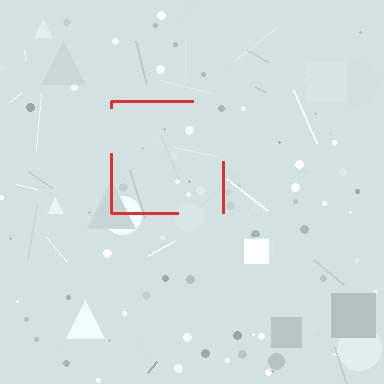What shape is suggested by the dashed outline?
The dashed outline suggests a square.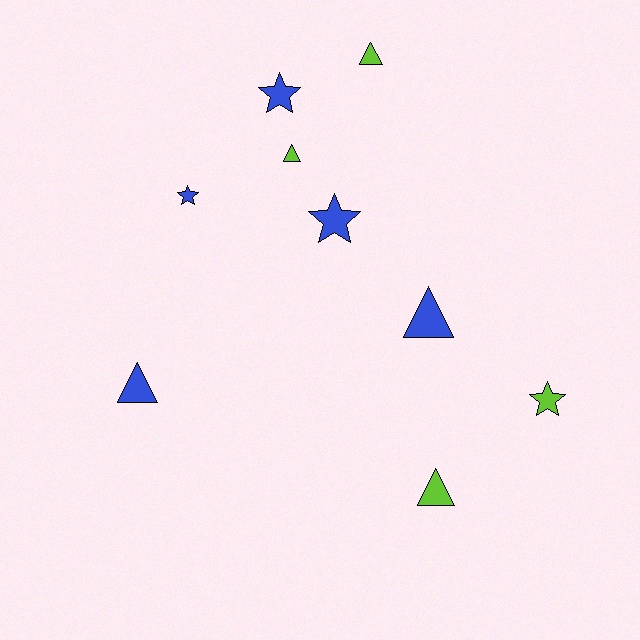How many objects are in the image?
There are 9 objects.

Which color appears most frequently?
Blue, with 5 objects.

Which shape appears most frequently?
Triangle, with 5 objects.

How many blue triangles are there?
There are 2 blue triangles.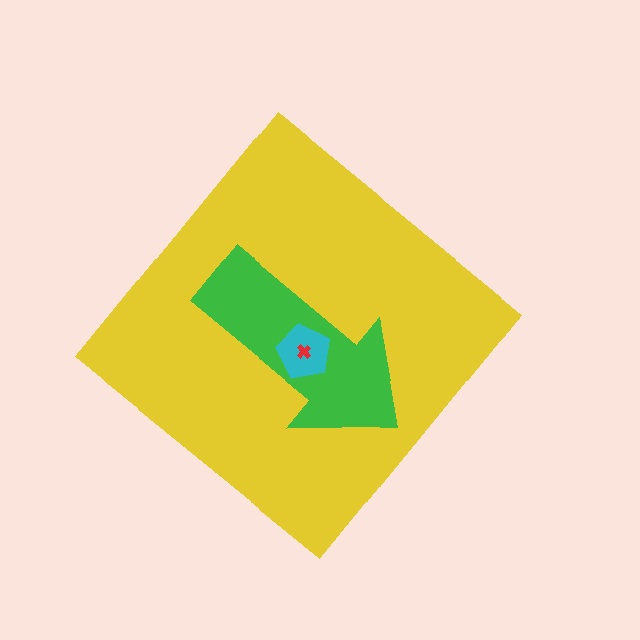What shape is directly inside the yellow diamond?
The green arrow.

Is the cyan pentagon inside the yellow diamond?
Yes.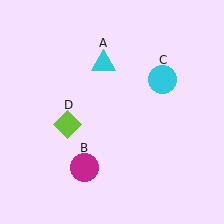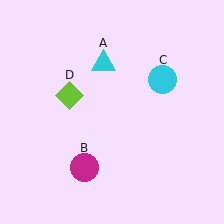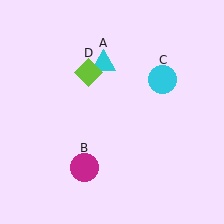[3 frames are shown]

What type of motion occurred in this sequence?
The lime diamond (object D) rotated clockwise around the center of the scene.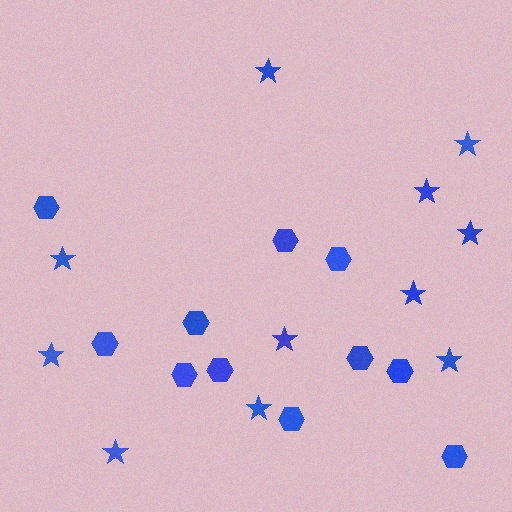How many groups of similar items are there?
There are 2 groups: one group of stars (11) and one group of hexagons (11).